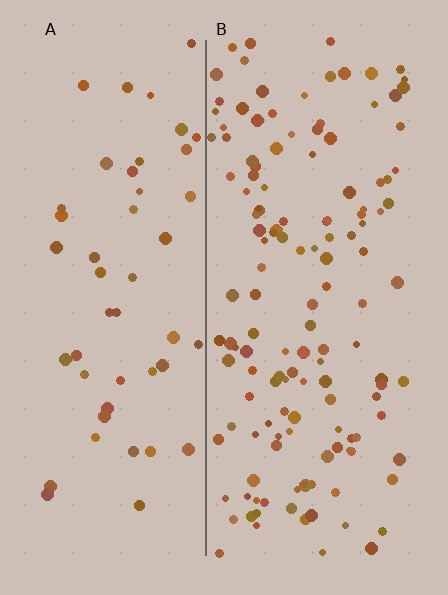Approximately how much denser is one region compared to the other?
Approximately 2.8× — region B over region A.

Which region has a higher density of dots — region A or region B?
B (the right).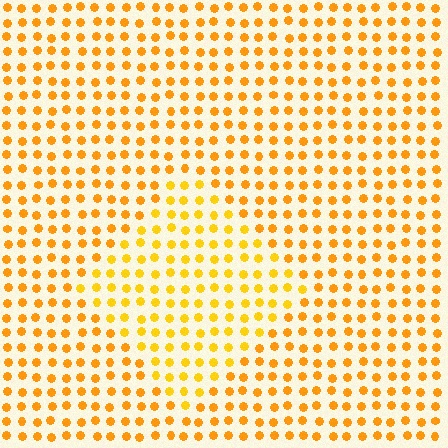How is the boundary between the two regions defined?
The boundary is defined purely by a slight shift in hue (about 15 degrees). Spacing, size, and orientation are identical on both sides.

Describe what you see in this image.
The image is filled with small orange elements in a uniform arrangement. A diamond-shaped region is visible where the elements are tinted to a slightly different hue, forming a subtle color boundary.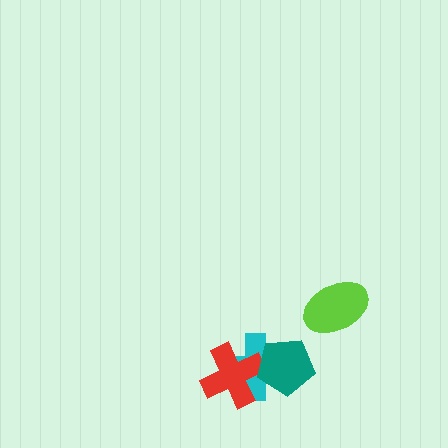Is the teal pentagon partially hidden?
No, no other shape covers it.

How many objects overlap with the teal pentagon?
2 objects overlap with the teal pentagon.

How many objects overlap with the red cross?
2 objects overlap with the red cross.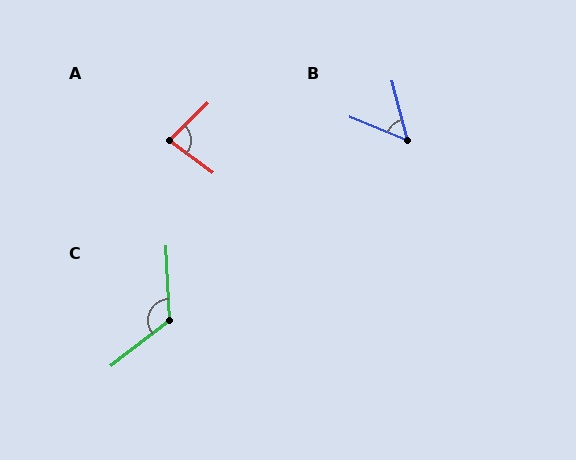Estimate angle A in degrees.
Approximately 81 degrees.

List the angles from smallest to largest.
B (53°), A (81°), C (125°).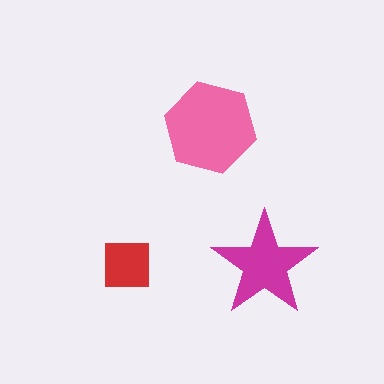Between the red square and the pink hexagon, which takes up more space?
The pink hexagon.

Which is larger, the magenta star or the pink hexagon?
The pink hexagon.